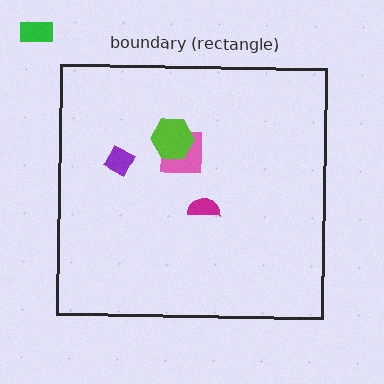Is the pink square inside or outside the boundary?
Inside.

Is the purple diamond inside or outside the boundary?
Inside.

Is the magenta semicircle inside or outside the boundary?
Inside.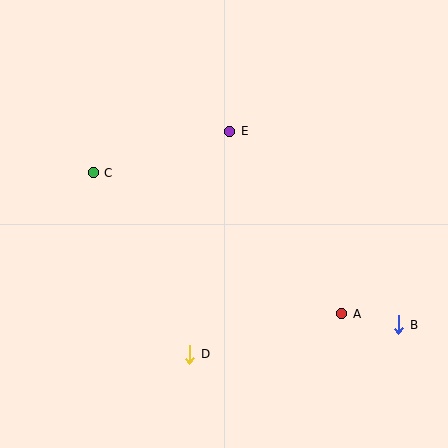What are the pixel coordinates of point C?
Point C is at (93, 173).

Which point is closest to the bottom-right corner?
Point B is closest to the bottom-right corner.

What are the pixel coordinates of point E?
Point E is at (230, 131).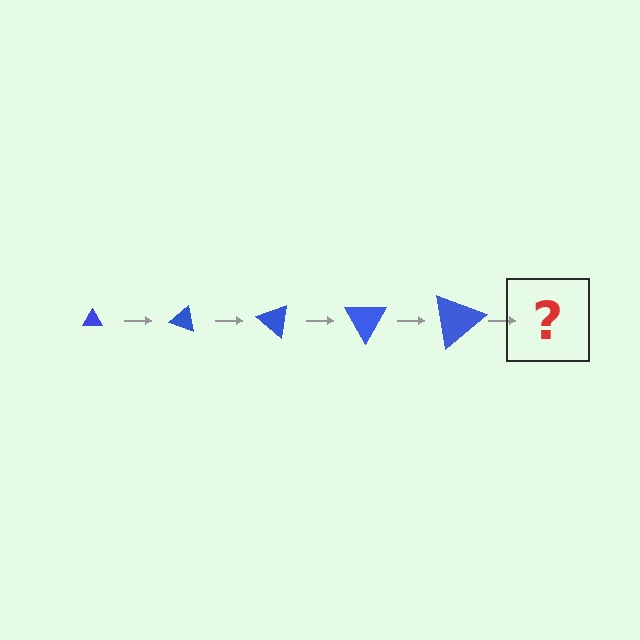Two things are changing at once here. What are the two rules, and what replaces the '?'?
The two rules are that the triangle grows larger each step and it rotates 20 degrees each step. The '?' should be a triangle, larger than the previous one and rotated 100 degrees from the start.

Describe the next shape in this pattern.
It should be a triangle, larger than the previous one and rotated 100 degrees from the start.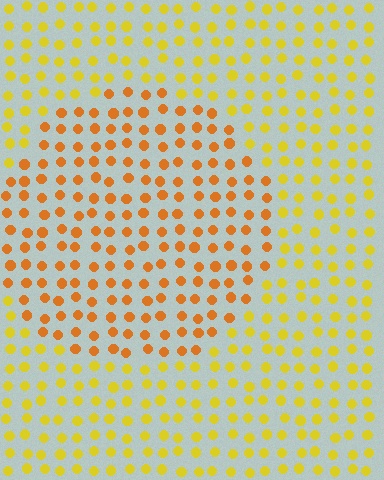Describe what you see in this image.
The image is filled with small yellow elements in a uniform arrangement. A circle-shaped region is visible where the elements are tinted to a slightly different hue, forming a subtle color boundary.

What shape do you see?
I see a circle.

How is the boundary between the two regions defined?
The boundary is defined purely by a slight shift in hue (about 29 degrees). Spacing, size, and orientation are identical on both sides.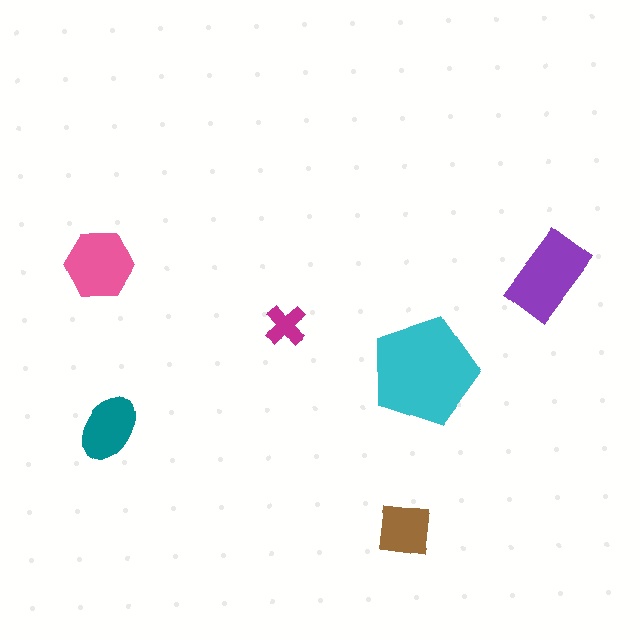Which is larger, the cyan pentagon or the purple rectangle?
The cyan pentagon.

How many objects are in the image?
There are 6 objects in the image.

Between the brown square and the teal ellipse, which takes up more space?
The teal ellipse.